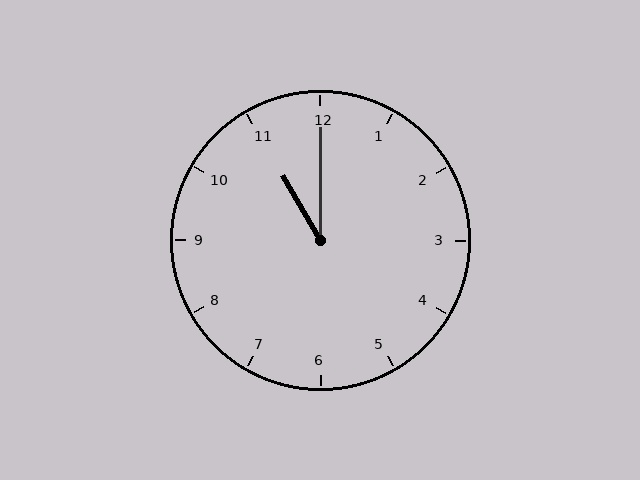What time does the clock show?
11:00.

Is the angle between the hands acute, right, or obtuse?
It is acute.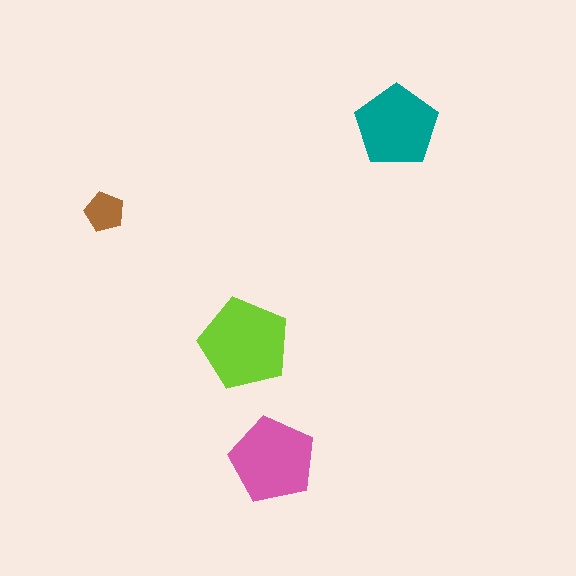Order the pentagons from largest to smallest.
the lime one, the pink one, the teal one, the brown one.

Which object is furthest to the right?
The teal pentagon is rightmost.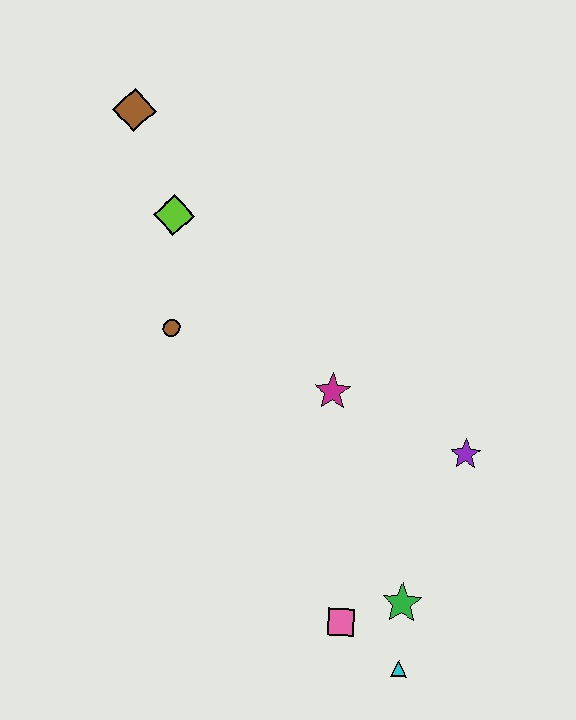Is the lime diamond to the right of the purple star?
No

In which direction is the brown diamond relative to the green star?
The brown diamond is above the green star.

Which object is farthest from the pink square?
The brown diamond is farthest from the pink square.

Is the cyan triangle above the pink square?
No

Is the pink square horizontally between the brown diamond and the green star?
Yes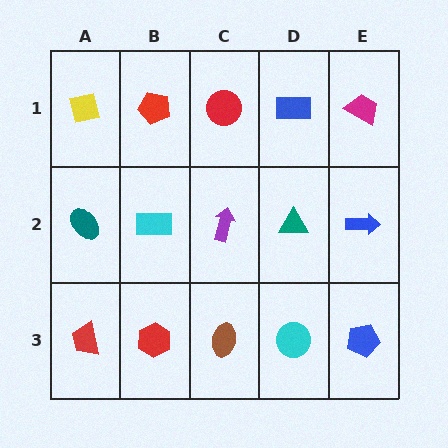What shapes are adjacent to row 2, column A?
A yellow square (row 1, column A), a red trapezoid (row 3, column A), a cyan rectangle (row 2, column B).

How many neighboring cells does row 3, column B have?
3.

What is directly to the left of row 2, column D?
A purple arrow.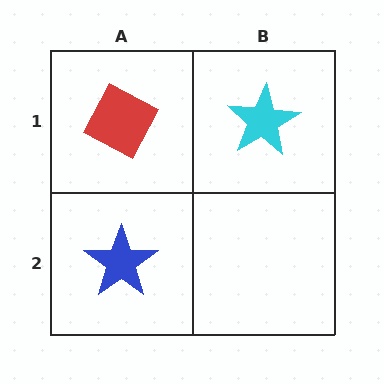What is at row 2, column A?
A blue star.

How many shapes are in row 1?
2 shapes.